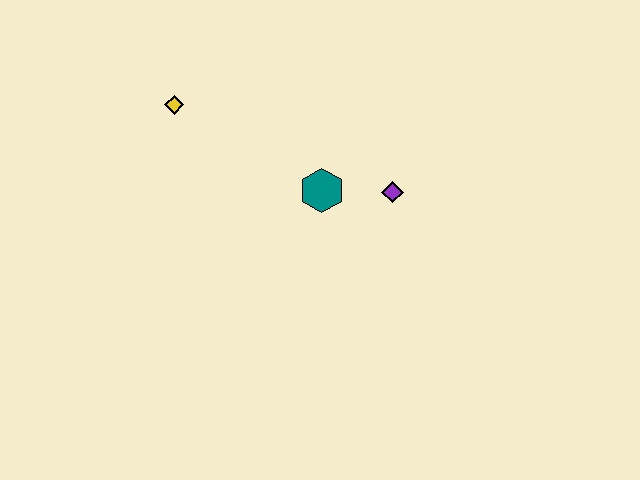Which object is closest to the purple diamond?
The teal hexagon is closest to the purple diamond.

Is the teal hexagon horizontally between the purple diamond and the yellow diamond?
Yes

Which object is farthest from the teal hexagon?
The yellow diamond is farthest from the teal hexagon.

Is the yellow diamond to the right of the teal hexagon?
No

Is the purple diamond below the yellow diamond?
Yes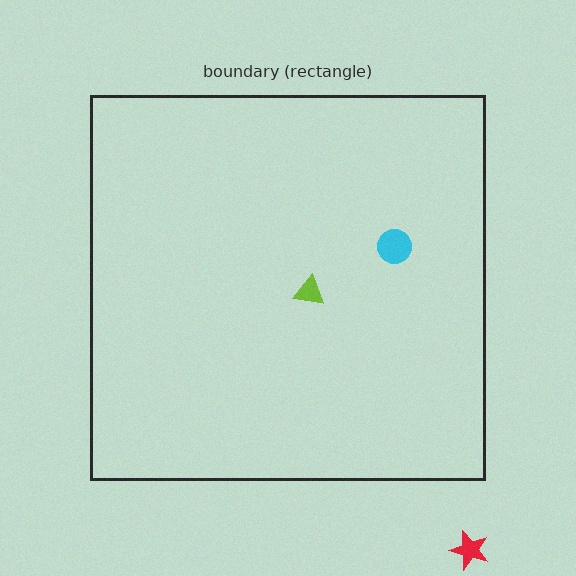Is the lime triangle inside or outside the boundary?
Inside.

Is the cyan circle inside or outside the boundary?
Inside.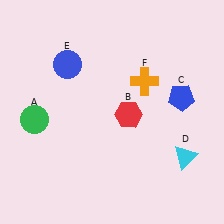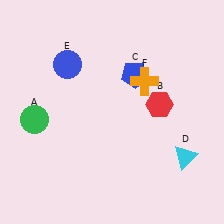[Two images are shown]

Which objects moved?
The objects that moved are: the red hexagon (B), the blue pentagon (C).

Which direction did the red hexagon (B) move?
The red hexagon (B) moved right.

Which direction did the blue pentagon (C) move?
The blue pentagon (C) moved left.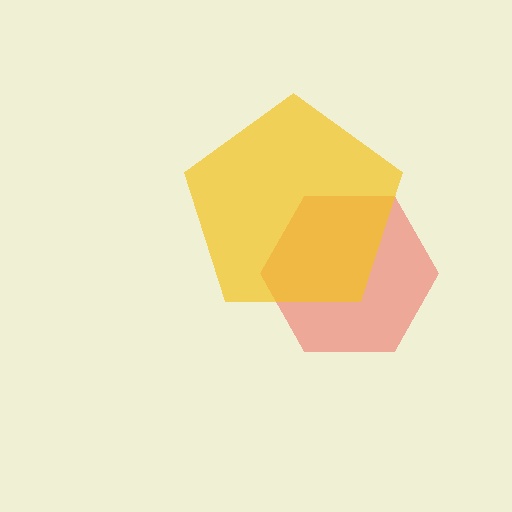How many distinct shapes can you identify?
There are 2 distinct shapes: a red hexagon, a yellow pentagon.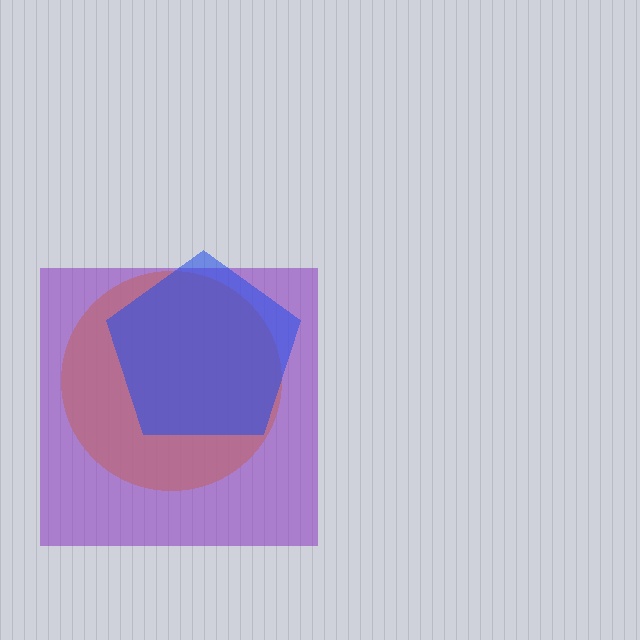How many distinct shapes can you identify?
There are 3 distinct shapes: an orange circle, a purple square, a blue pentagon.